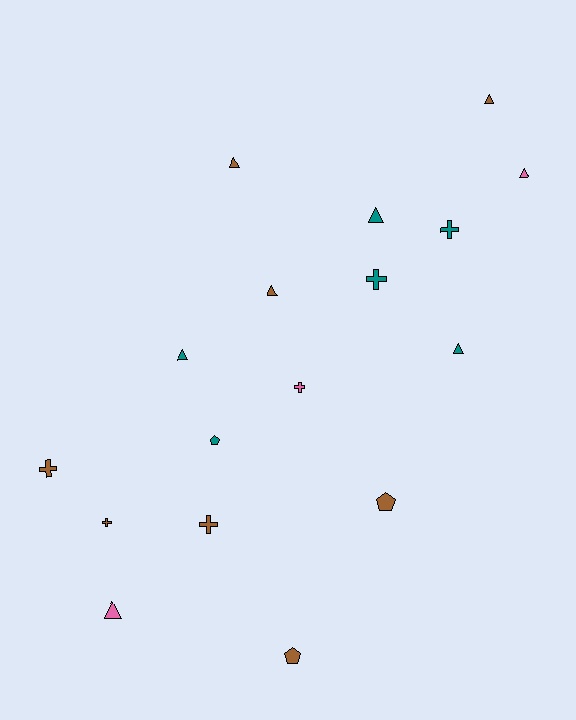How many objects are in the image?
There are 17 objects.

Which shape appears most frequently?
Triangle, with 8 objects.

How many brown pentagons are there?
There are 2 brown pentagons.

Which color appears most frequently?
Brown, with 8 objects.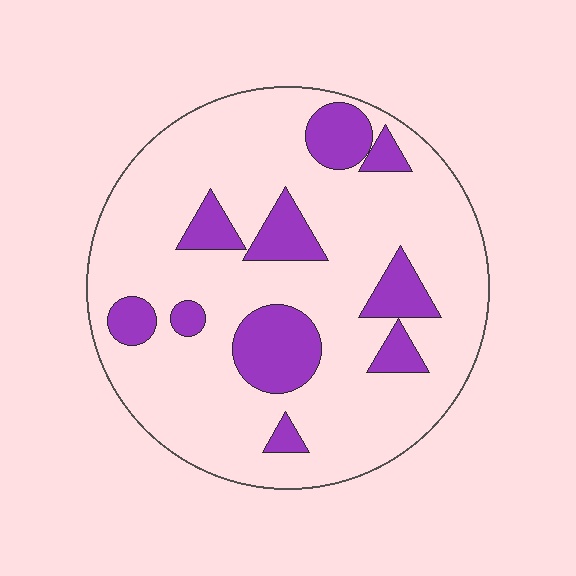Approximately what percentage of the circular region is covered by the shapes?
Approximately 20%.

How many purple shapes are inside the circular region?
10.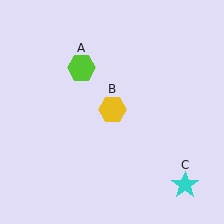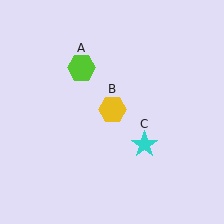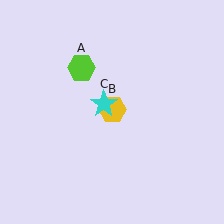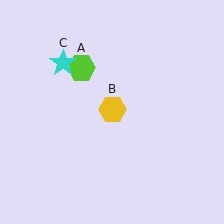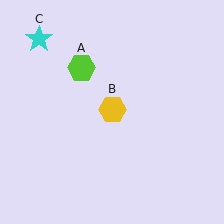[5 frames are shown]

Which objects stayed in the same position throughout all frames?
Lime hexagon (object A) and yellow hexagon (object B) remained stationary.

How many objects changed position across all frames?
1 object changed position: cyan star (object C).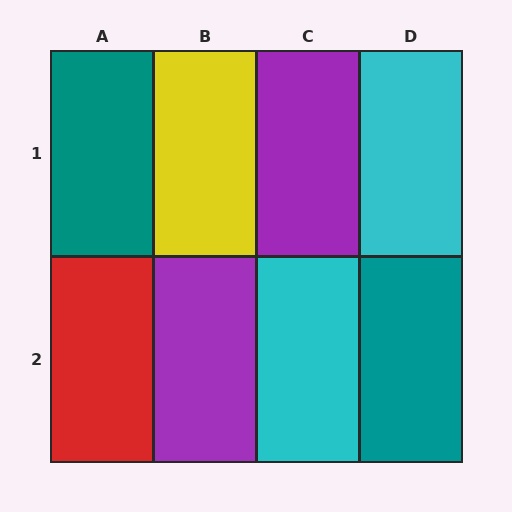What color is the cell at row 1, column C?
Purple.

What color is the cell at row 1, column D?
Cyan.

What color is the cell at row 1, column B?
Yellow.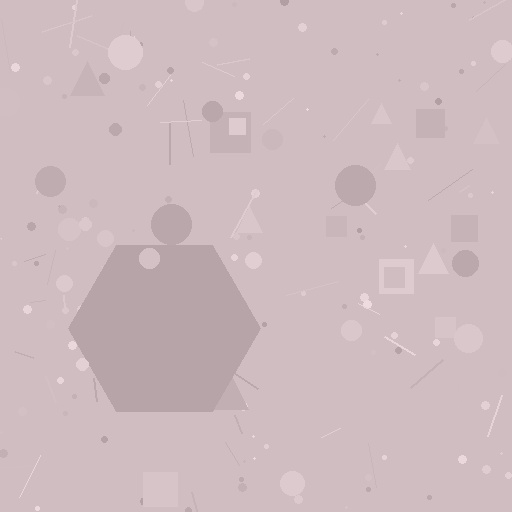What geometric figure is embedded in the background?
A hexagon is embedded in the background.